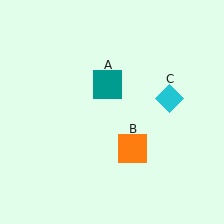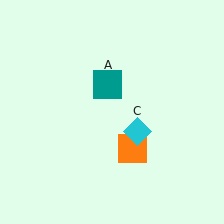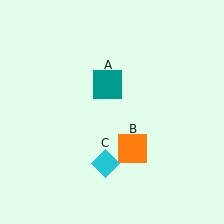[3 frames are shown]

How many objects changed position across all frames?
1 object changed position: cyan diamond (object C).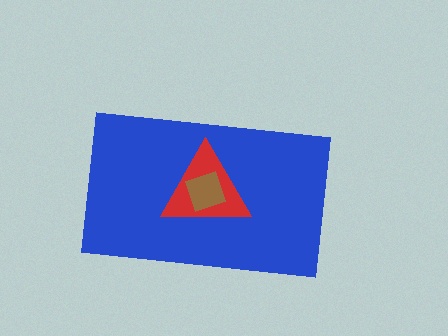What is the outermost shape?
The blue rectangle.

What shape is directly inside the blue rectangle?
The red triangle.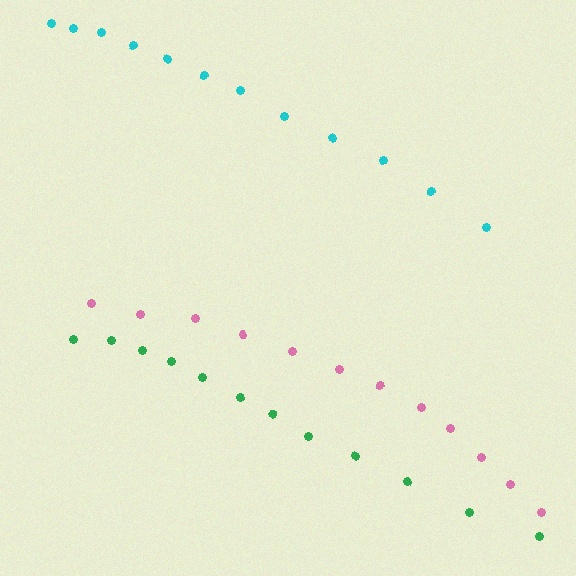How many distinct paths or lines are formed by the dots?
There are 3 distinct paths.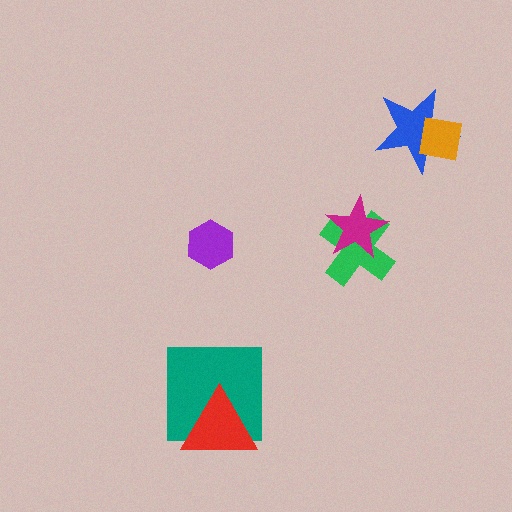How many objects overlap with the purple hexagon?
0 objects overlap with the purple hexagon.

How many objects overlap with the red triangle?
1 object overlaps with the red triangle.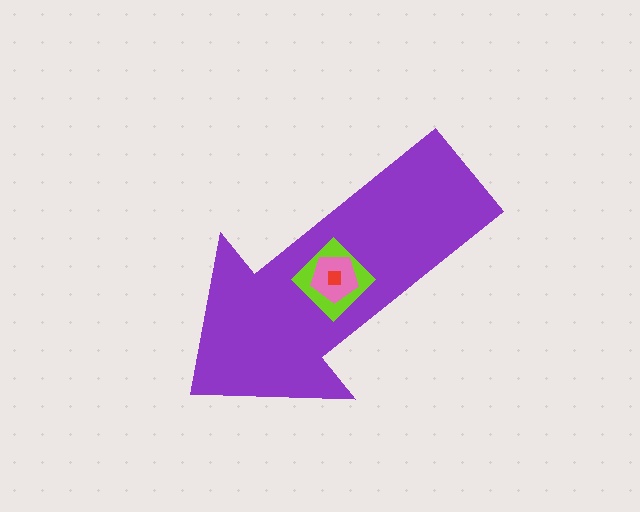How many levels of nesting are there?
4.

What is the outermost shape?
The purple arrow.